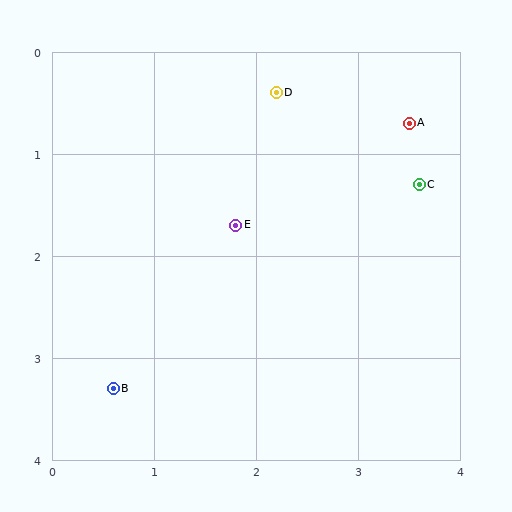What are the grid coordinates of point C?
Point C is at approximately (3.6, 1.3).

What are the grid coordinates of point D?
Point D is at approximately (2.2, 0.4).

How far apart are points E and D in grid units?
Points E and D are about 1.4 grid units apart.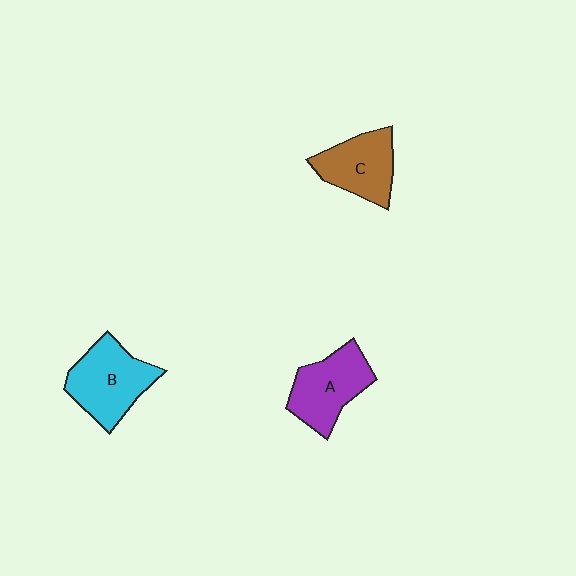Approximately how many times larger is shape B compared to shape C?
Approximately 1.2 times.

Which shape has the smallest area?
Shape C (brown).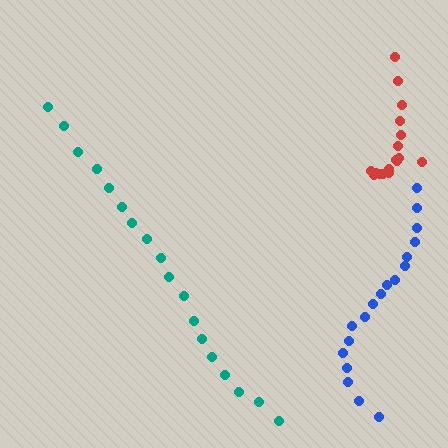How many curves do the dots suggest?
There are 3 distinct paths.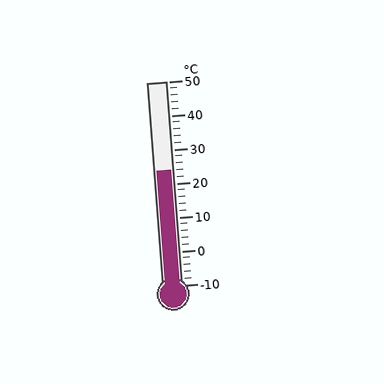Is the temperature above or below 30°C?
The temperature is below 30°C.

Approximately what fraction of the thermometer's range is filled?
The thermometer is filled to approximately 55% of its range.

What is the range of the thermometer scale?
The thermometer scale ranges from -10°C to 50°C.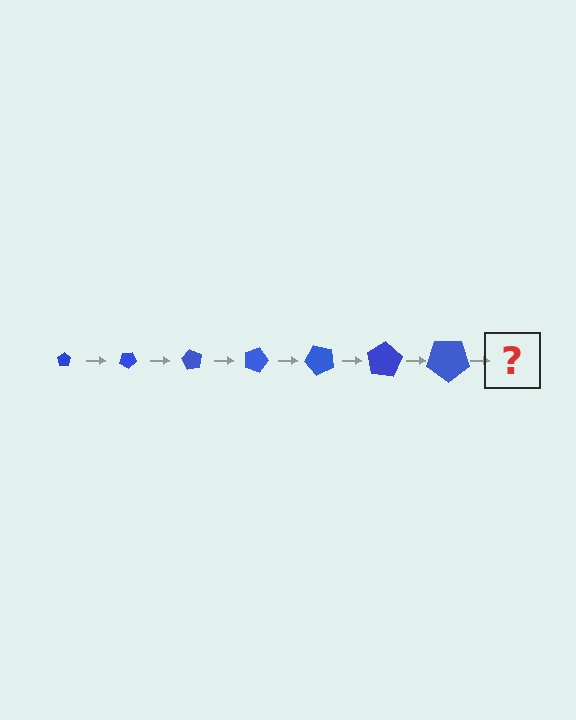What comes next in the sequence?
The next element should be a pentagon, larger than the previous one and rotated 210 degrees from the start.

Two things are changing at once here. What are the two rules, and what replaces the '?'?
The two rules are that the pentagon grows larger each step and it rotates 30 degrees each step. The '?' should be a pentagon, larger than the previous one and rotated 210 degrees from the start.